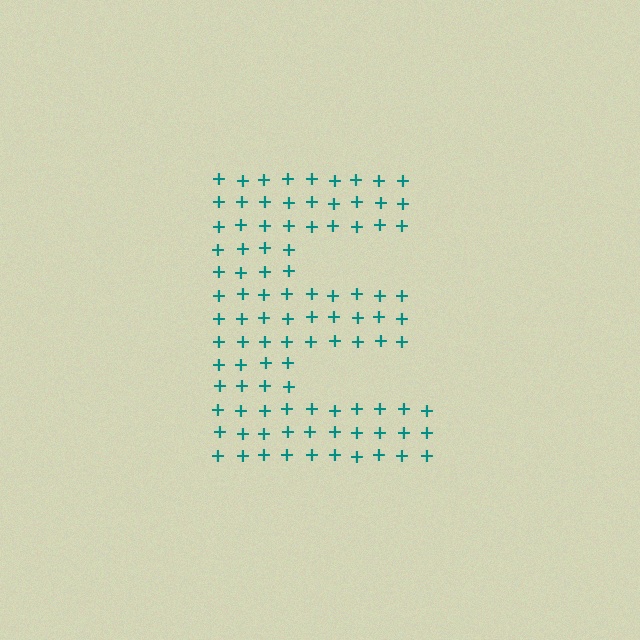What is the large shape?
The large shape is the letter E.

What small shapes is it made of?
It is made of small plus signs.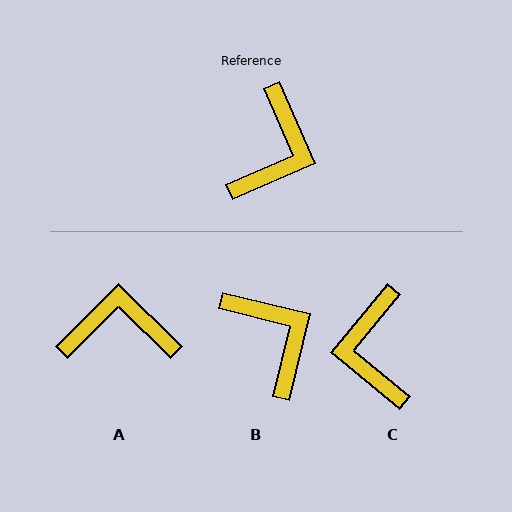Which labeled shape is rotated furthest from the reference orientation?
C, about 153 degrees away.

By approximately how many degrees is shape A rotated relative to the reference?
Approximately 111 degrees counter-clockwise.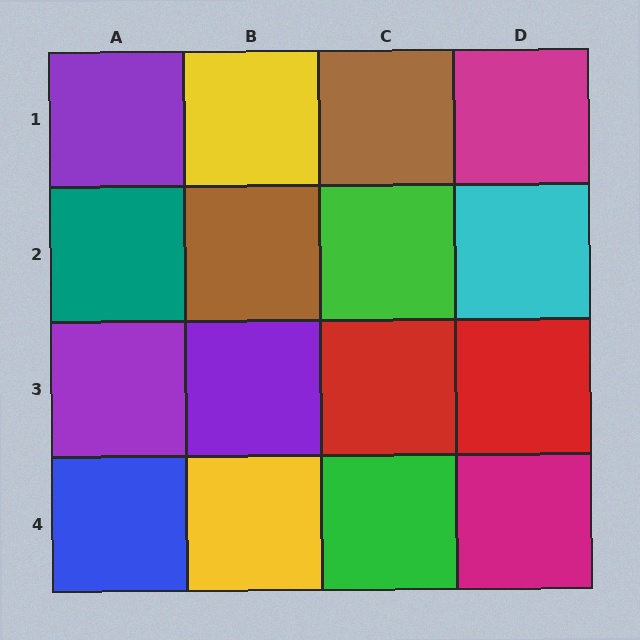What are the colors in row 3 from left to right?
Purple, purple, red, red.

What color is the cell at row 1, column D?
Magenta.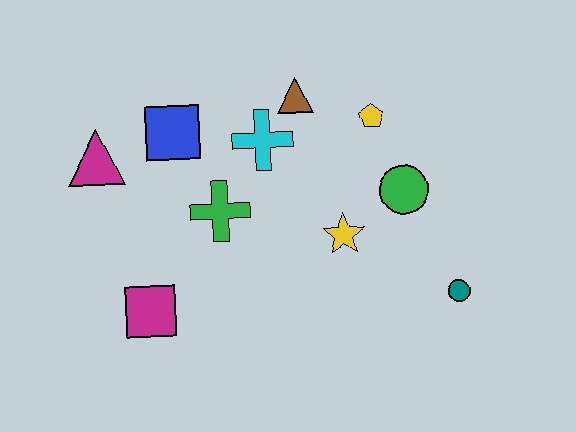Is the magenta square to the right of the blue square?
No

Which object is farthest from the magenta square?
The teal circle is farthest from the magenta square.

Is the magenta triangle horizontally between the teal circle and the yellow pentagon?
No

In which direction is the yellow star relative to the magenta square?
The yellow star is to the right of the magenta square.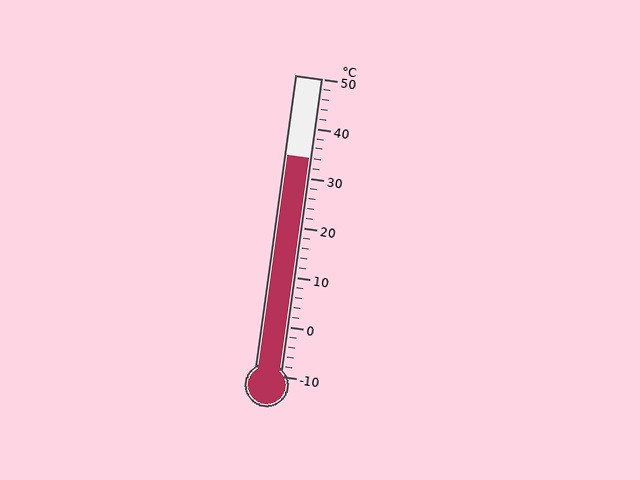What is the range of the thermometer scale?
The thermometer scale ranges from -10°C to 50°C.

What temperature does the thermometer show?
The thermometer shows approximately 34°C.